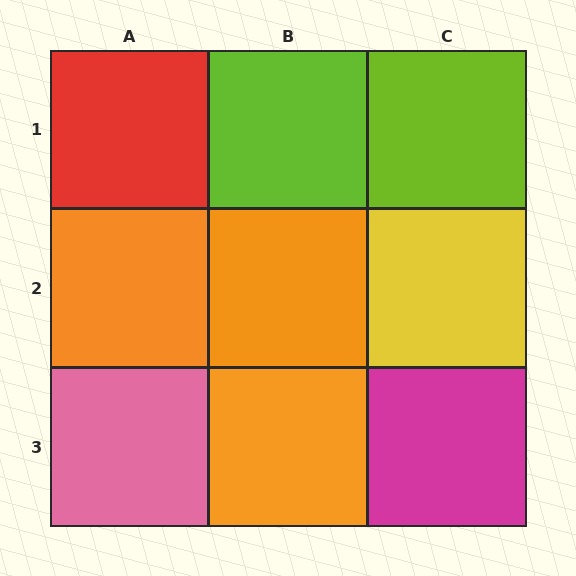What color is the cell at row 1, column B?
Lime.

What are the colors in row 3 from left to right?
Pink, orange, magenta.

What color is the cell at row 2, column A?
Orange.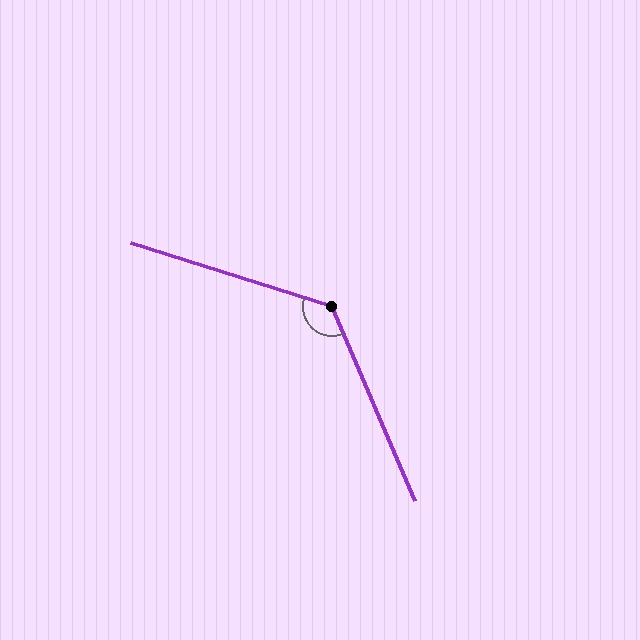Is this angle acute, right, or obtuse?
It is obtuse.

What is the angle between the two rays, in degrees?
Approximately 130 degrees.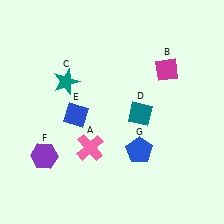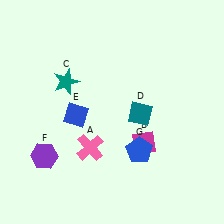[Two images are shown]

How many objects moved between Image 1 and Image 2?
1 object moved between the two images.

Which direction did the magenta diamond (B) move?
The magenta diamond (B) moved down.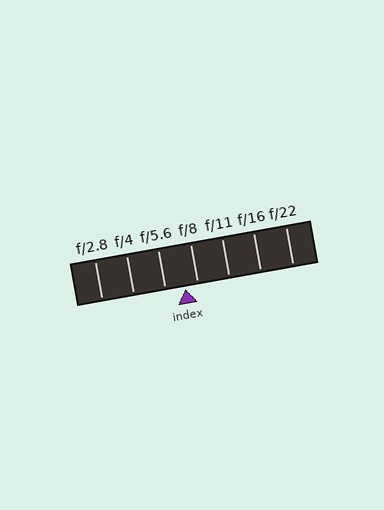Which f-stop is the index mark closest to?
The index mark is closest to f/8.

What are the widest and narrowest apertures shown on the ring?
The widest aperture shown is f/2.8 and the narrowest is f/22.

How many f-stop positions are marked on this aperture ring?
There are 7 f-stop positions marked.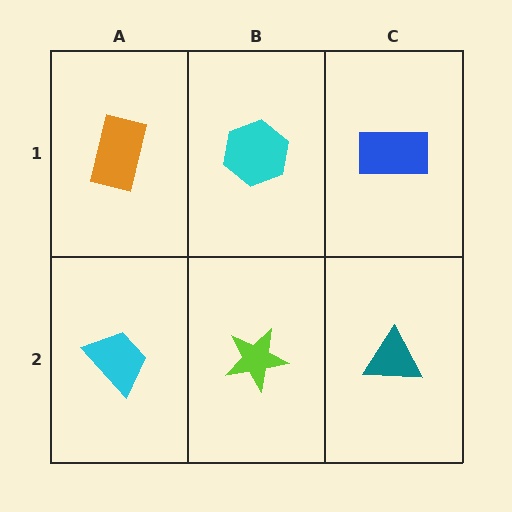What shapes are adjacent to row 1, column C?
A teal triangle (row 2, column C), a cyan hexagon (row 1, column B).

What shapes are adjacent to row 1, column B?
A lime star (row 2, column B), an orange rectangle (row 1, column A), a blue rectangle (row 1, column C).